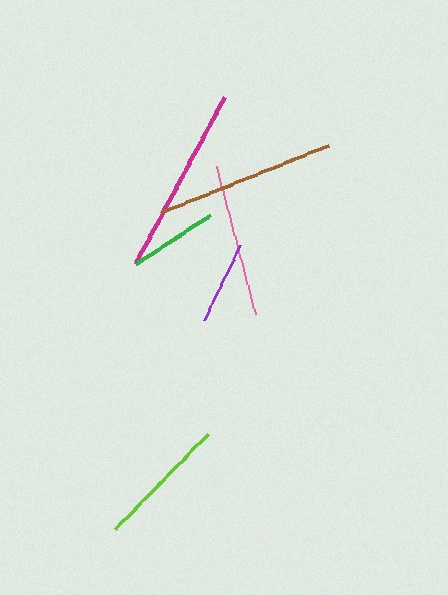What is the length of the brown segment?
The brown segment is approximately 179 pixels long.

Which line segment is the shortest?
The purple line is the shortest at approximately 82 pixels.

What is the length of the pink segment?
The pink segment is approximately 152 pixels long.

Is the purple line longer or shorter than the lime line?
The lime line is longer than the purple line.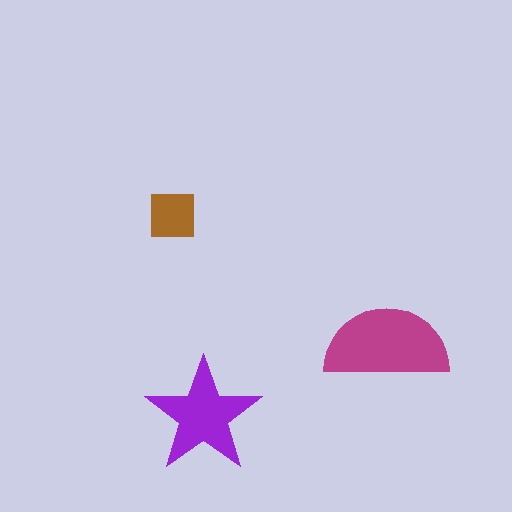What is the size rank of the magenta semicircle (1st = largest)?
1st.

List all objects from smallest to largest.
The brown square, the purple star, the magenta semicircle.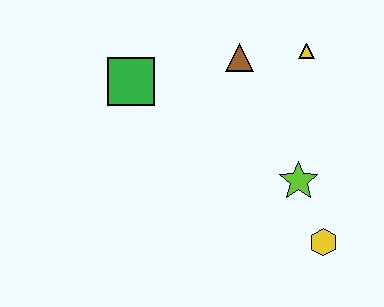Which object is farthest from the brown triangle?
The yellow hexagon is farthest from the brown triangle.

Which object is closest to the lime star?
The yellow hexagon is closest to the lime star.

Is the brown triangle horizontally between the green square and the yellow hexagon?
Yes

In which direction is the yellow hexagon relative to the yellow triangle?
The yellow hexagon is below the yellow triangle.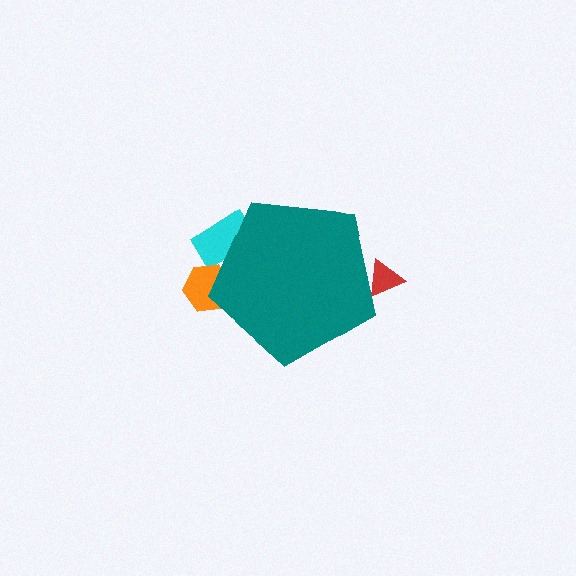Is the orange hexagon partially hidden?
Yes, the orange hexagon is partially hidden behind the teal pentagon.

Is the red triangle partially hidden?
Yes, the red triangle is partially hidden behind the teal pentagon.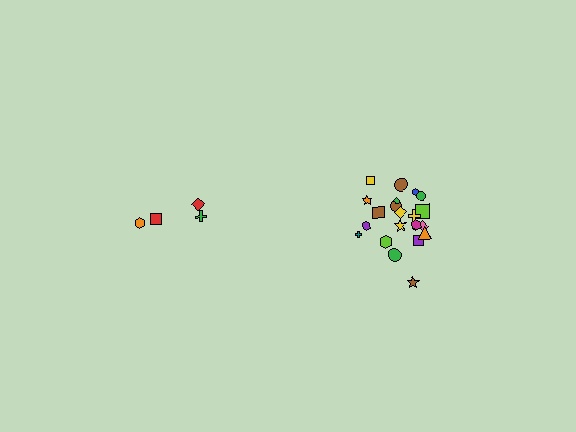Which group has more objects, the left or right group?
The right group.